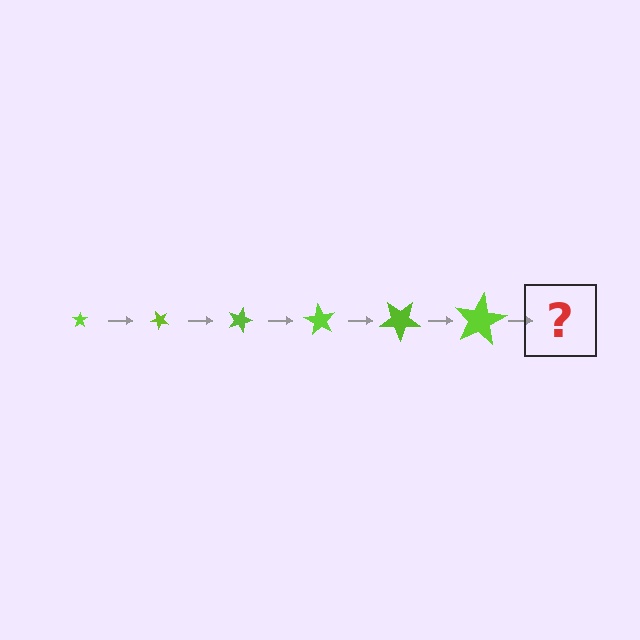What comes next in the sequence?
The next element should be a star, larger than the previous one and rotated 270 degrees from the start.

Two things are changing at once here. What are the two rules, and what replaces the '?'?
The two rules are that the star grows larger each step and it rotates 45 degrees each step. The '?' should be a star, larger than the previous one and rotated 270 degrees from the start.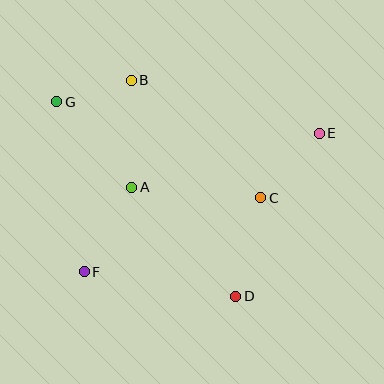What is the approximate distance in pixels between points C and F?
The distance between C and F is approximately 191 pixels.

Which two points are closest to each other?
Points B and G are closest to each other.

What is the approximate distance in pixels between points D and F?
The distance between D and F is approximately 153 pixels.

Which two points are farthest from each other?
Points E and F are farthest from each other.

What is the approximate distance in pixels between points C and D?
The distance between C and D is approximately 101 pixels.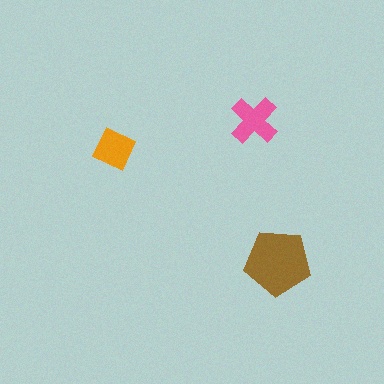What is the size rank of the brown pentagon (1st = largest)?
1st.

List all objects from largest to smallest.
The brown pentagon, the pink cross, the orange square.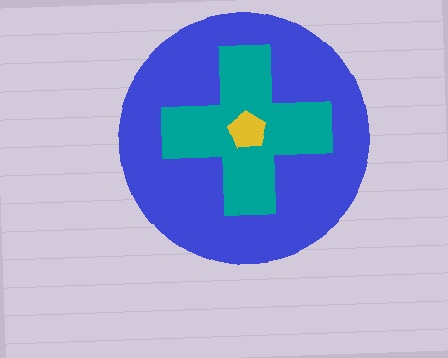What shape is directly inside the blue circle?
The teal cross.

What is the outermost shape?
The blue circle.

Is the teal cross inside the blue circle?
Yes.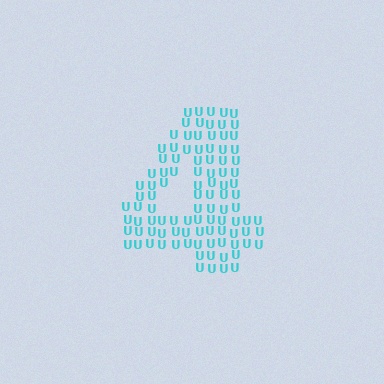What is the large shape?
The large shape is the digit 4.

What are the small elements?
The small elements are letter U's.